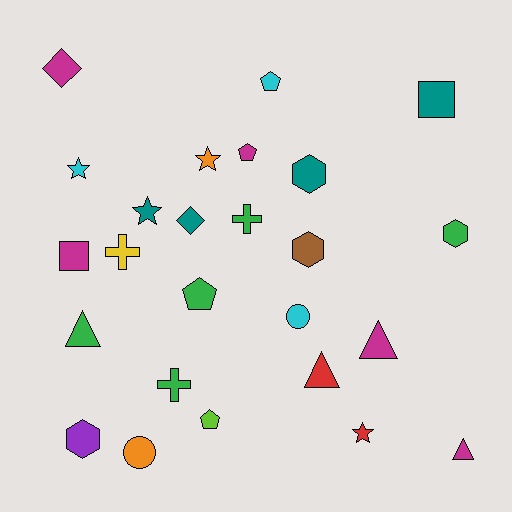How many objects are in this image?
There are 25 objects.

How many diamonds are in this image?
There are 2 diamonds.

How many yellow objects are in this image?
There is 1 yellow object.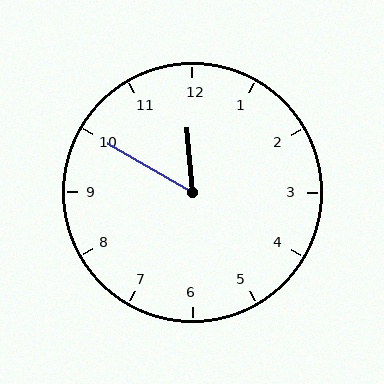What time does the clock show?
11:50.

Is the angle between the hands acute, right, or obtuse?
It is acute.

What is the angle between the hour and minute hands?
Approximately 55 degrees.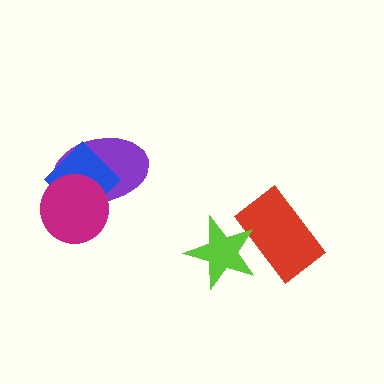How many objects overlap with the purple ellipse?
2 objects overlap with the purple ellipse.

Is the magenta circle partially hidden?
No, no other shape covers it.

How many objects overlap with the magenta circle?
2 objects overlap with the magenta circle.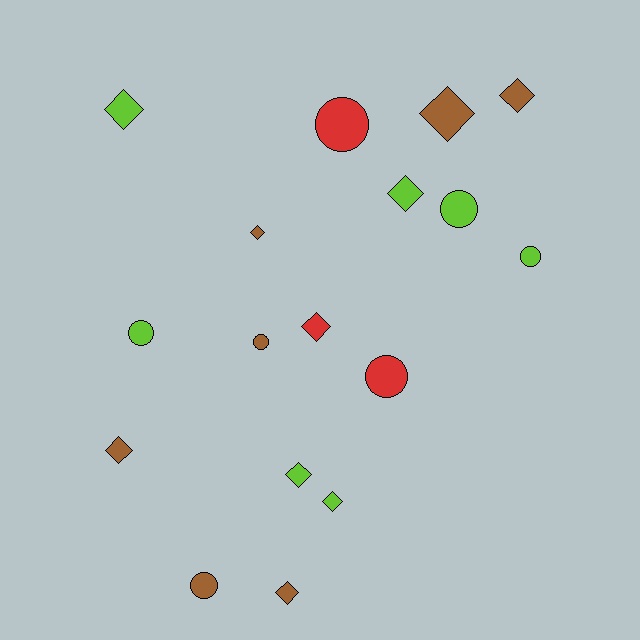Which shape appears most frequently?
Diamond, with 10 objects.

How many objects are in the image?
There are 17 objects.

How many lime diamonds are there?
There are 4 lime diamonds.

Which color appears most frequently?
Lime, with 7 objects.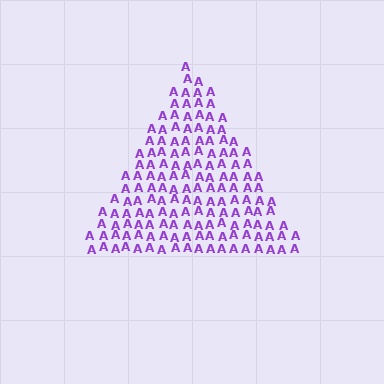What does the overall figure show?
The overall figure shows a triangle.